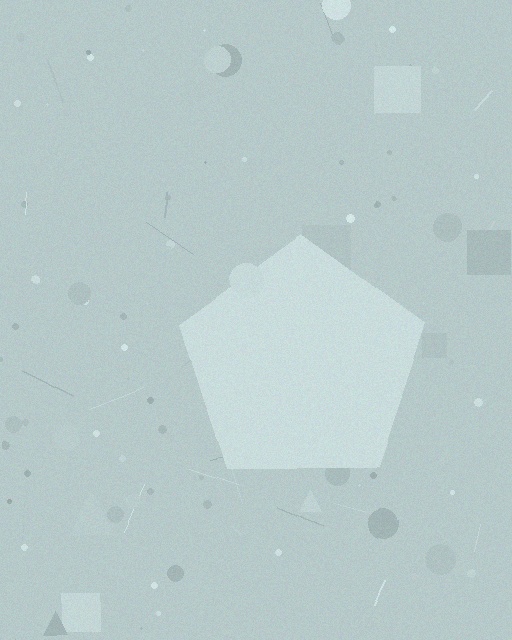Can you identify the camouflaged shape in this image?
The camouflaged shape is a pentagon.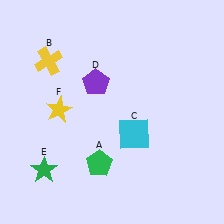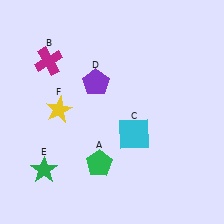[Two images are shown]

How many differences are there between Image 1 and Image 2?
There is 1 difference between the two images.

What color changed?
The cross (B) changed from yellow in Image 1 to magenta in Image 2.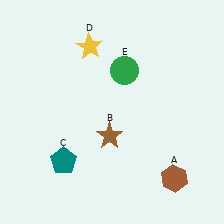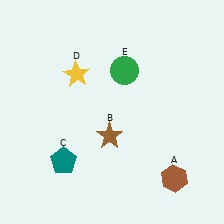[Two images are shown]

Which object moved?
The yellow star (D) moved down.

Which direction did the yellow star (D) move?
The yellow star (D) moved down.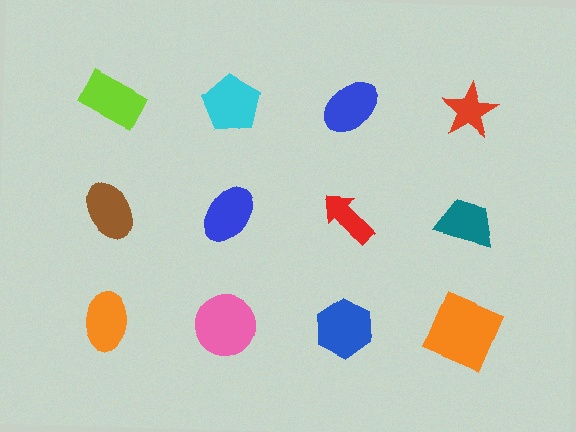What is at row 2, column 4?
A teal trapezoid.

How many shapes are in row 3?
4 shapes.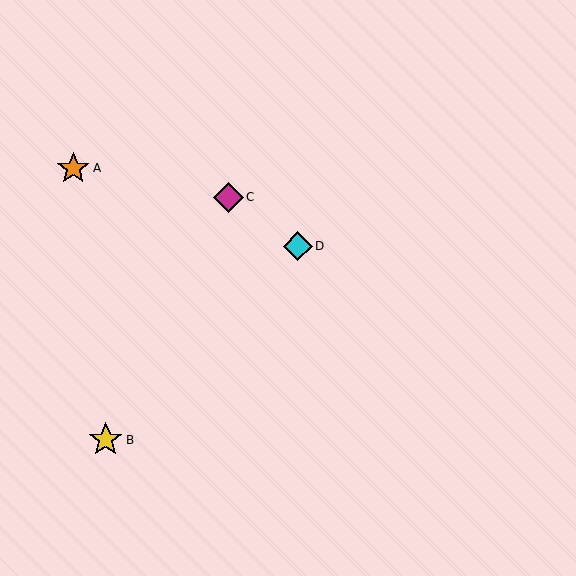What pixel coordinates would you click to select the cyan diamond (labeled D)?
Click at (298, 246) to select the cyan diamond D.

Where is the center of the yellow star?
The center of the yellow star is at (106, 440).